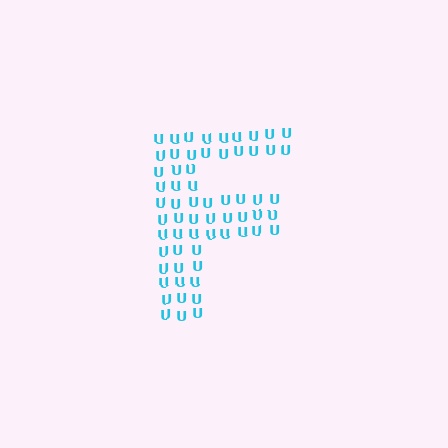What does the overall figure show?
The overall figure shows the letter F.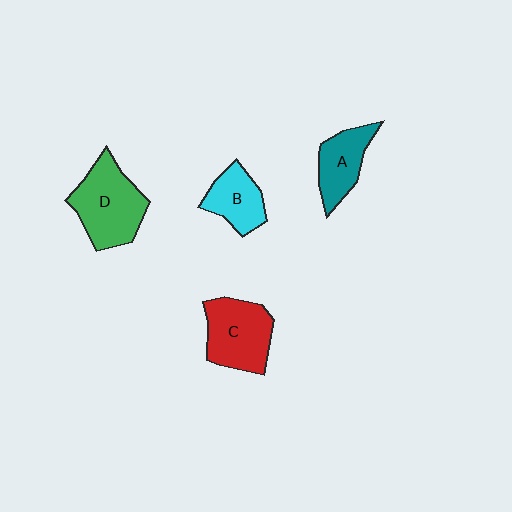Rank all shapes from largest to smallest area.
From largest to smallest: D (green), C (red), A (teal), B (cyan).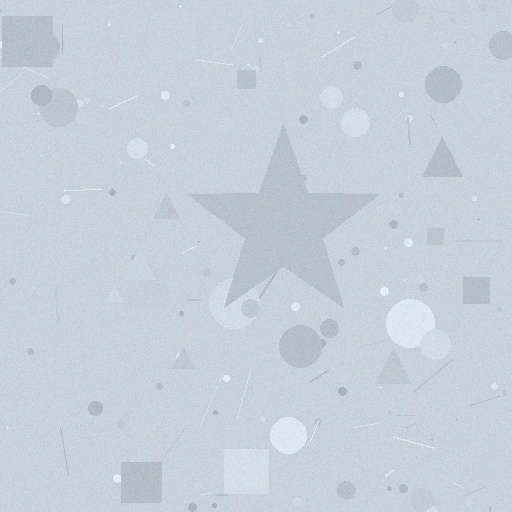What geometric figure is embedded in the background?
A star is embedded in the background.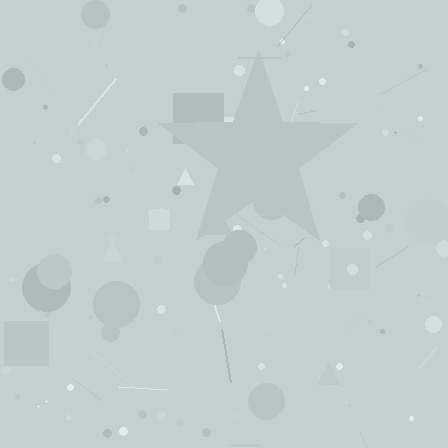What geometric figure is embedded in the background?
A star is embedded in the background.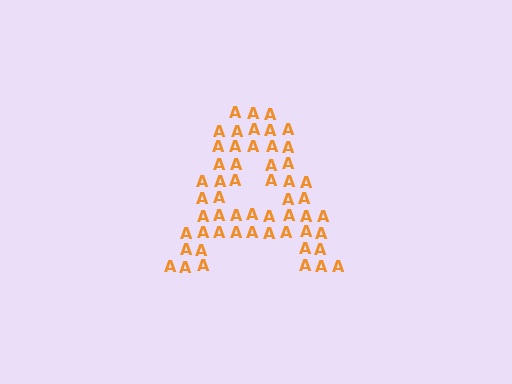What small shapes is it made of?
It is made of small letter A's.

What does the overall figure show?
The overall figure shows the letter A.